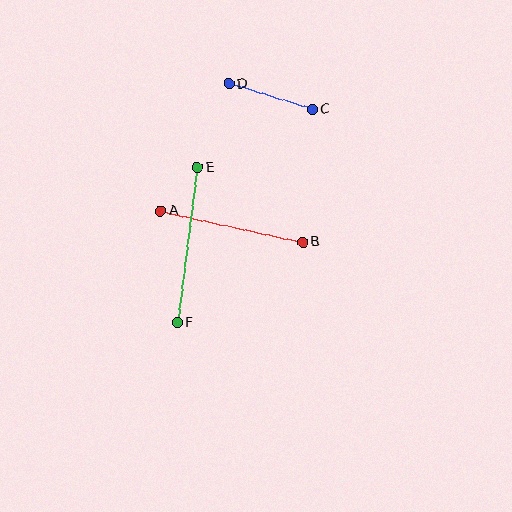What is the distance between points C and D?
The distance is approximately 87 pixels.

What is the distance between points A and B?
The distance is approximately 146 pixels.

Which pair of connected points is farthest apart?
Points E and F are farthest apart.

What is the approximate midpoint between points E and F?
The midpoint is at approximately (187, 245) pixels.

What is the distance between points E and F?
The distance is approximately 156 pixels.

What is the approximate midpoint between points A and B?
The midpoint is at approximately (231, 226) pixels.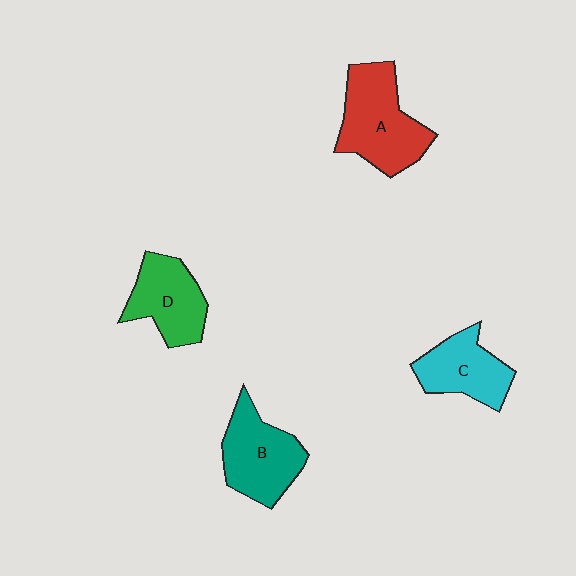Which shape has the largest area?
Shape A (red).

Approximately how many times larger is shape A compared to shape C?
Approximately 1.4 times.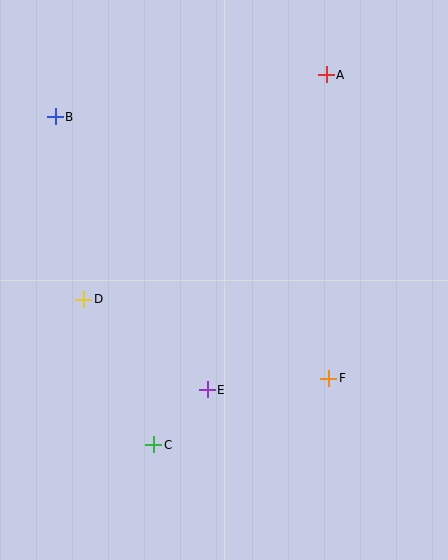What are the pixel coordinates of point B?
Point B is at (55, 117).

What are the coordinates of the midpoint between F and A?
The midpoint between F and A is at (327, 227).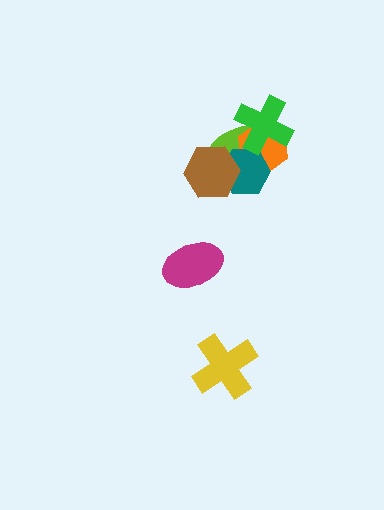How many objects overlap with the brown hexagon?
2 objects overlap with the brown hexagon.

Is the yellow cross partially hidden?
No, no other shape covers it.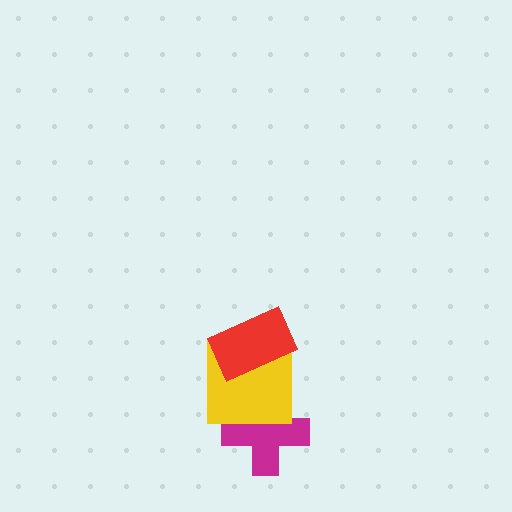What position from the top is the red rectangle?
The red rectangle is 1st from the top.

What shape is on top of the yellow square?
The red rectangle is on top of the yellow square.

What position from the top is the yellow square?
The yellow square is 2nd from the top.